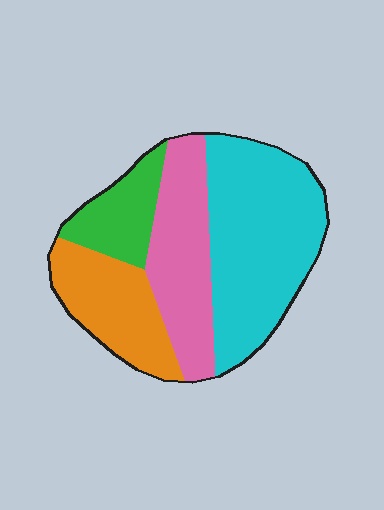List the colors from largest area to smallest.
From largest to smallest: cyan, pink, orange, green.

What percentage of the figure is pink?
Pink covers about 25% of the figure.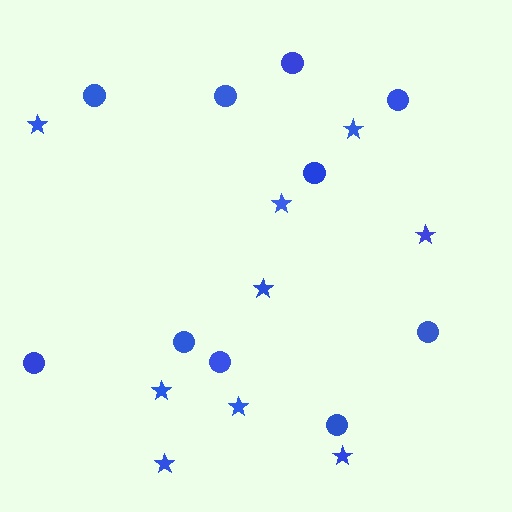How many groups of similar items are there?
There are 2 groups: one group of circles (10) and one group of stars (9).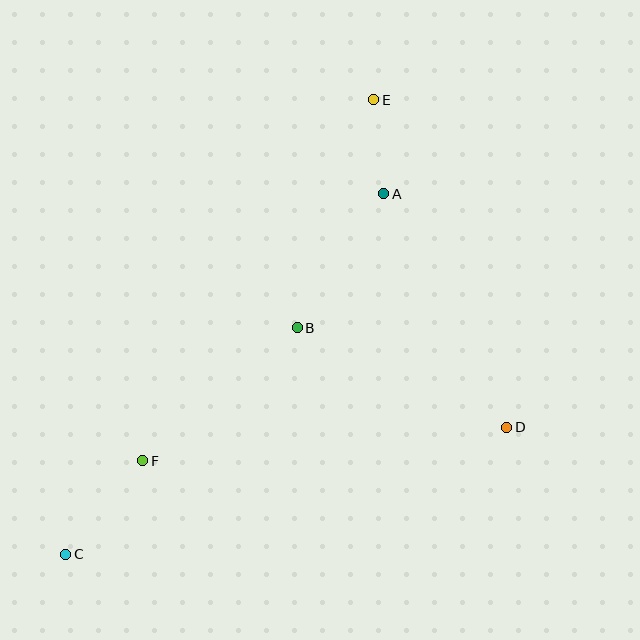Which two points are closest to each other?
Points A and E are closest to each other.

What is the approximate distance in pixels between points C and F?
The distance between C and F is approximately 121 pixels.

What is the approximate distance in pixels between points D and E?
The distance between D and E is approximately 354 pixels.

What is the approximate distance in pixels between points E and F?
The distance between E and F is approximately 429 pixels.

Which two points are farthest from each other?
Points C and E are farthest from each other.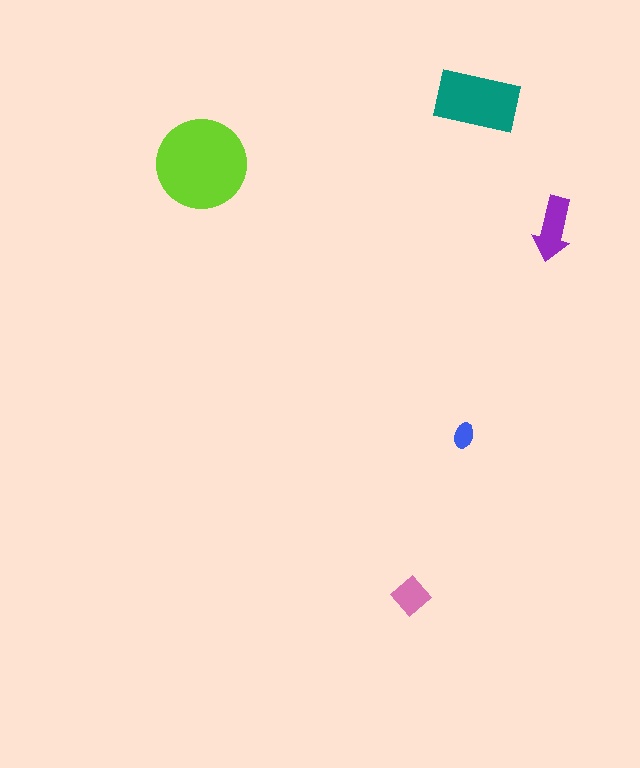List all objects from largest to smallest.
The lime circle, the teal rectangle, the purple arrow, the pink diamond, the blue ellipse.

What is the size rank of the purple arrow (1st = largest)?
3rd.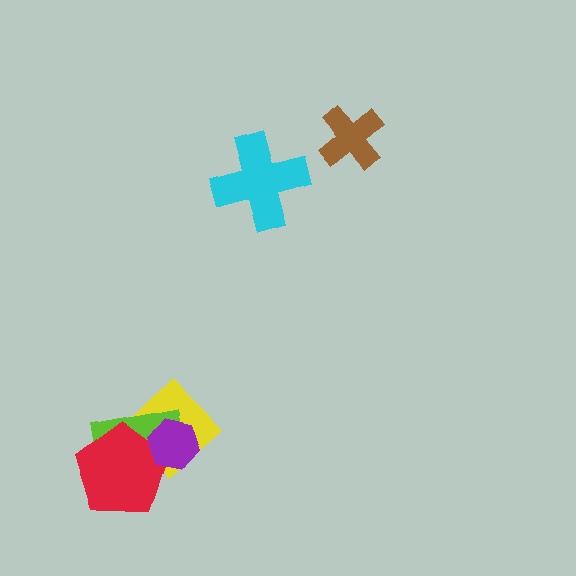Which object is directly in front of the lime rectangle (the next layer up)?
The red pentagon is directly in front of the lime rectangle.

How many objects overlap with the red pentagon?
3 objects overlap with the red pentagon.